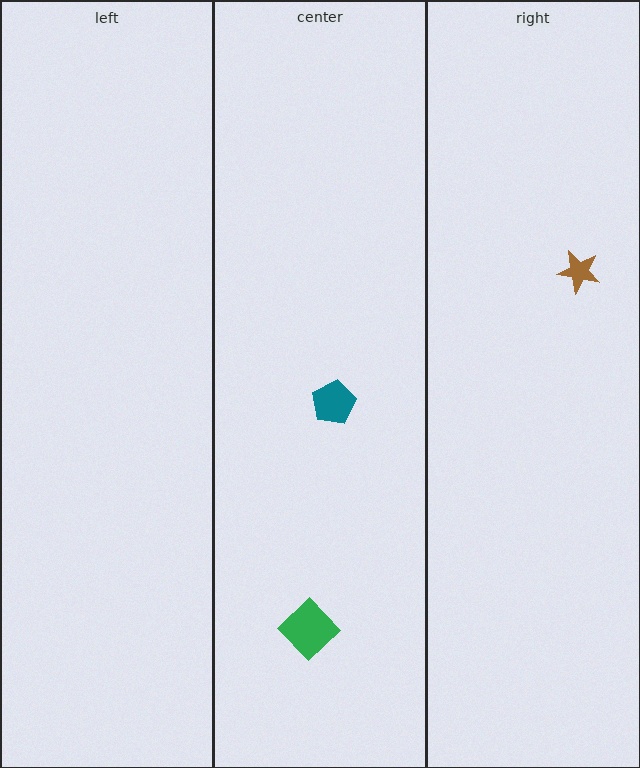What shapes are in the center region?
The green diamond, the teal pentagon.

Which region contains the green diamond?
The center region.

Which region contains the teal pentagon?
The center region.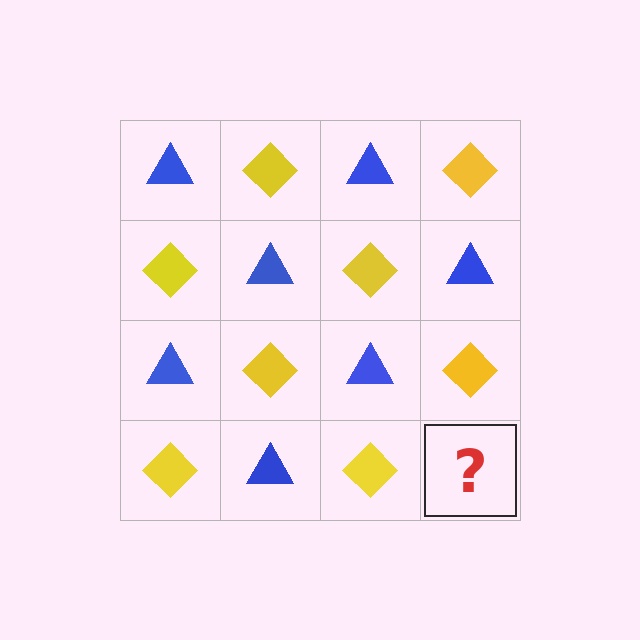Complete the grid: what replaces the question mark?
The question mark should be replaced with a blue triangle.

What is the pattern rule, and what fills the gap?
The rule is that it alternates blue triangle and yellow diamond in a checkerboard pattern. The gap should be filled with a blue triangle.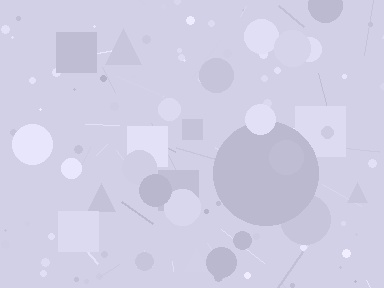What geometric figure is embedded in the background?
A circle is embedded in the background.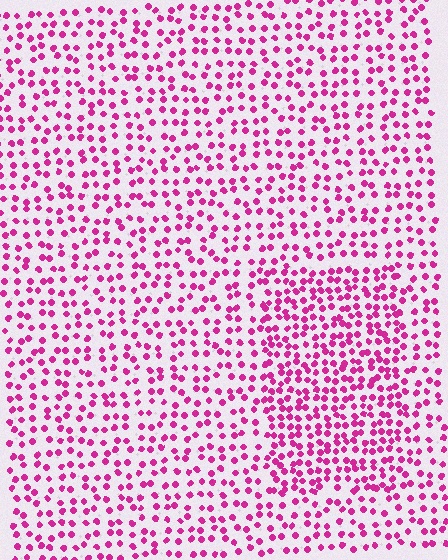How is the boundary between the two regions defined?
The boundary is defined by a change in element density (approximately 1.6x ratio). All elements are the same color, size, and shape.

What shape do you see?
I see a rectangle.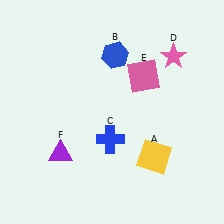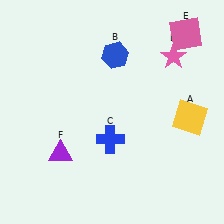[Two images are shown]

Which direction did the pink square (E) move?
The pink square (E) moved right.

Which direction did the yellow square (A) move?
The yellow square (A) moved up.